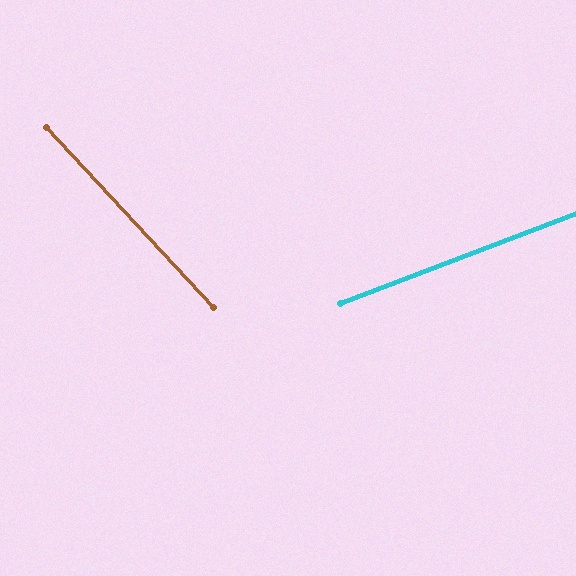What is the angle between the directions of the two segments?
Approximately 68 degrees.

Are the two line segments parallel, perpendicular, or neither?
Neither parallel nor perpendicular — they differ by about 68°.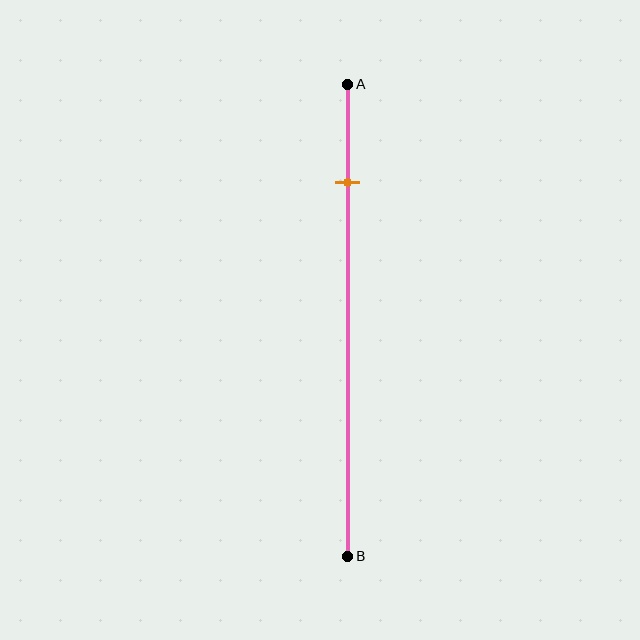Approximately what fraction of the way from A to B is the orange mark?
The orange mark is approximately 20% of the way from A to B.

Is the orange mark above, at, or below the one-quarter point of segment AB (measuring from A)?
The orange mark is above the one-quarter point of segment AB.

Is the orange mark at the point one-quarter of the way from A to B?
No, the mark is at about 20% from A, not at the 25% one-quarter point.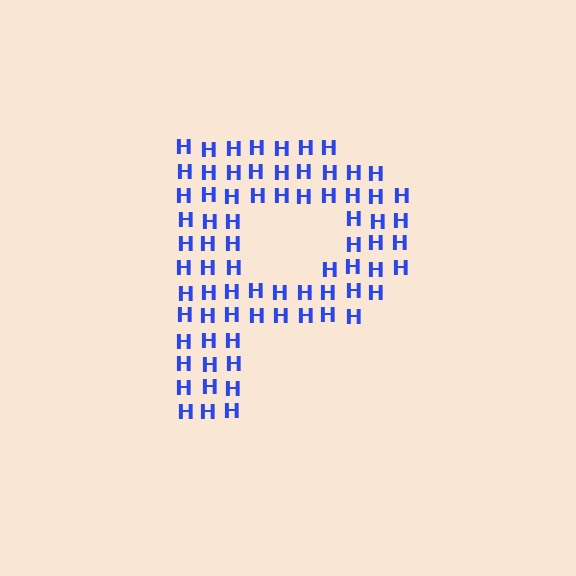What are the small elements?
The small elements are letter H's.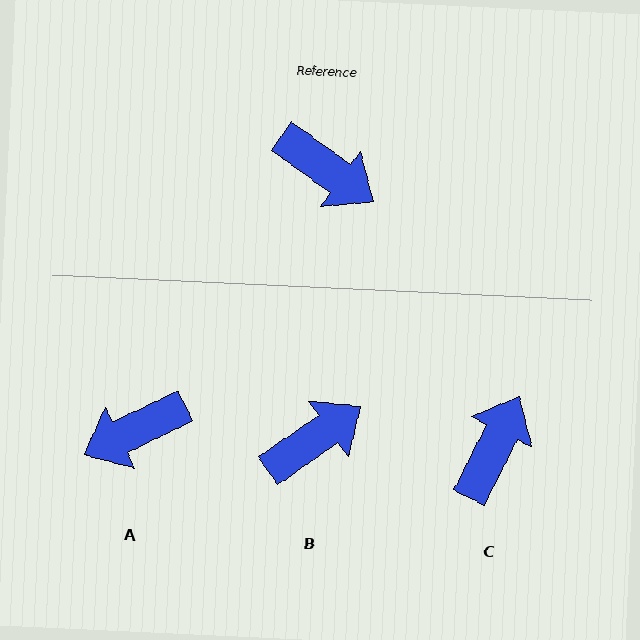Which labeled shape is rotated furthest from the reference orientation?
A, about 119 degrees away.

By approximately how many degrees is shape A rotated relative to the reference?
Approximately 119 degrees clockwise.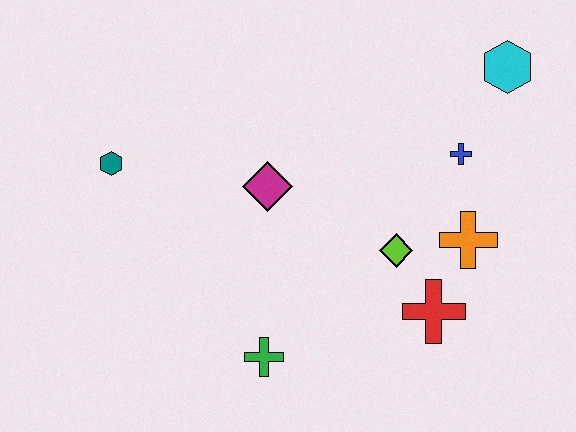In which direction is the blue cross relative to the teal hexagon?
The blue cross is to the right of the teal hexagon.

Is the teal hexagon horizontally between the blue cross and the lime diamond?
No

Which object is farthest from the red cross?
The teal hexagon is farthest from the red cross.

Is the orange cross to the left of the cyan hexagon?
Yes